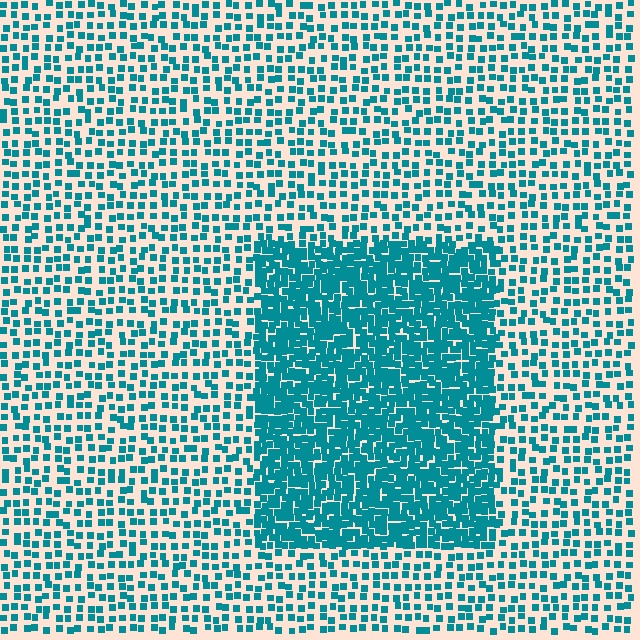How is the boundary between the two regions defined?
The boundary is defined by a change in element density (approximately 2.5x ratio). All elements are the same color, size, and shape.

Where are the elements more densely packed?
The elements are more densely packed inside the rectangle boundary.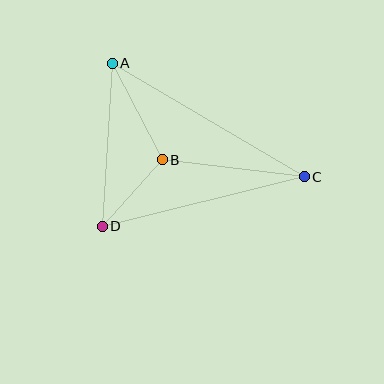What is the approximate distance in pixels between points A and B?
The distance between A and B is approximately 109 pixels.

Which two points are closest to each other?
Points B and D are closest to each other.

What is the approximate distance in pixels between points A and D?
The distance between A and D is approximately 164 pixels.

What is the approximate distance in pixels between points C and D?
The distance between C and D is approximately 208 pixels.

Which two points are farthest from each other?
Points A and C are farthest from each other.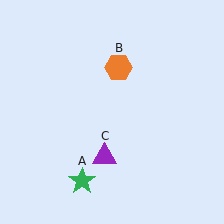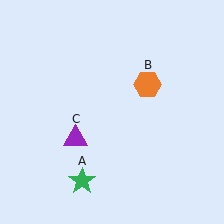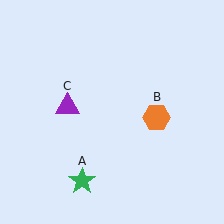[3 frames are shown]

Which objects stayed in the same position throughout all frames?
Green star (object A) remained stationary.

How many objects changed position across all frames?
2 objects changed position: orange hexagon (object B), purple triangle (object C).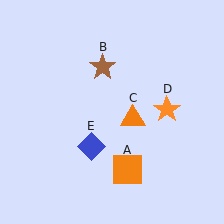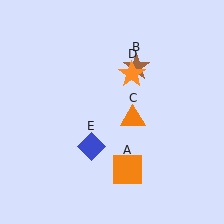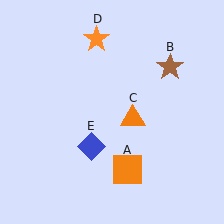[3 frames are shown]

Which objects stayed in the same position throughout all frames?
Orange square (object A) and orange triangle (object C) and blue diamond (object E) remained stationary.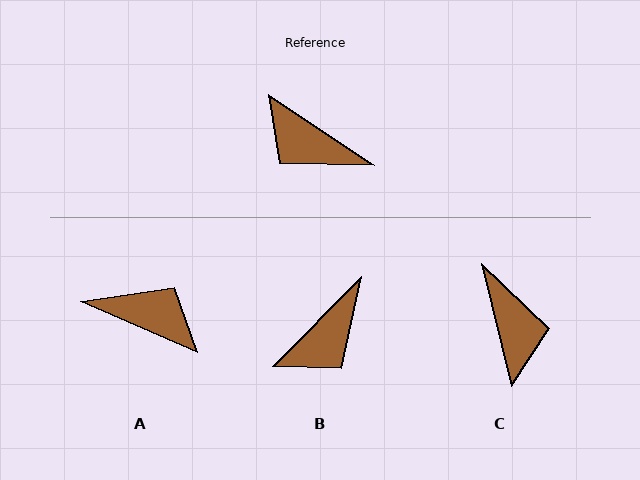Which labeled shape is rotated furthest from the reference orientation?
A, about 170 degrees away.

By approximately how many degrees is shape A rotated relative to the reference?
Approximately 170 degrees clockwise.